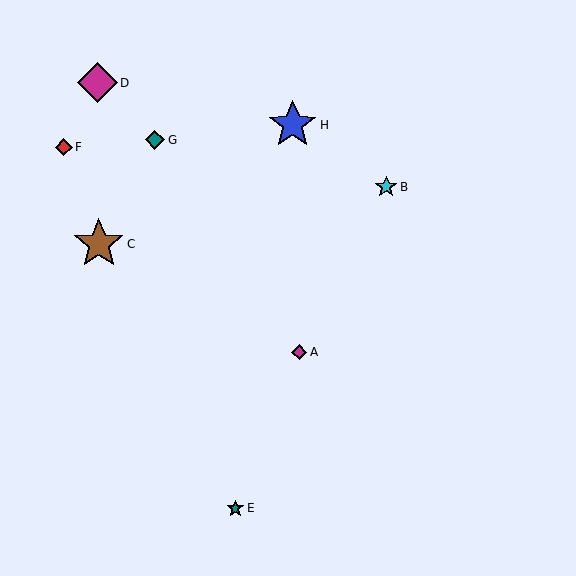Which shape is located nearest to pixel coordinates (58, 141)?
The red diamond (labeled F) at (64, 147) is nearest to that location.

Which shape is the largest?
The brown star (labeled C) is the largest.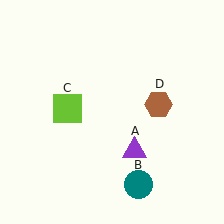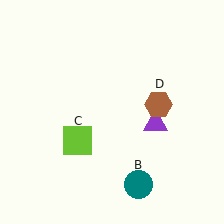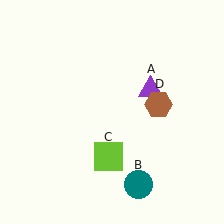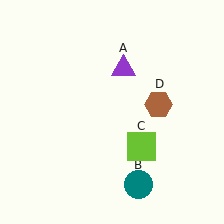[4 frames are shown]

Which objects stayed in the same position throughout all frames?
Teal circle (object B) and brown hexagon (object D) remained stationary.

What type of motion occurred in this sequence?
The purple triangle (object A), lime square (object C) rotated counterclockwise around the center of the scene.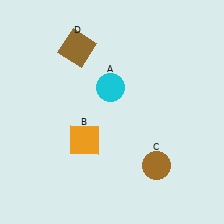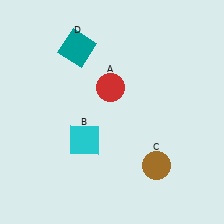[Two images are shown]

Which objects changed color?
A changed from cyan to red. B changed from orange to cyan. D changed from brown to teal.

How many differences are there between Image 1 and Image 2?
There are 3 differences between the two images.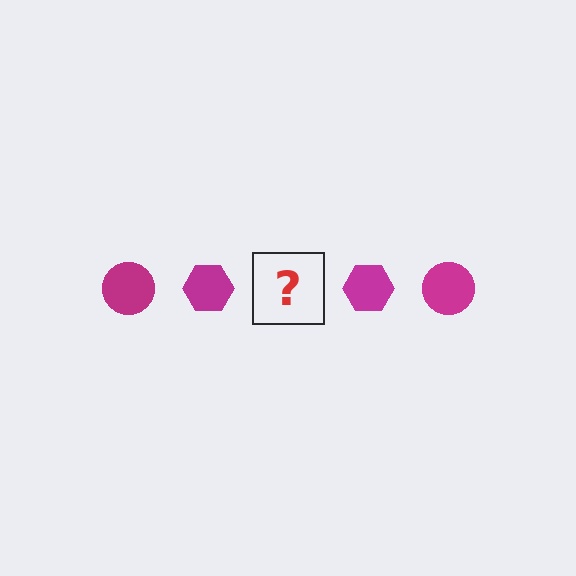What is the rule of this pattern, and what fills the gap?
The rule is that the pattern cycles through circle, hexagon shapes in magenta. The gap should be filled with a magenta circle.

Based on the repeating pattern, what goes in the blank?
The blank should be a magenta circle.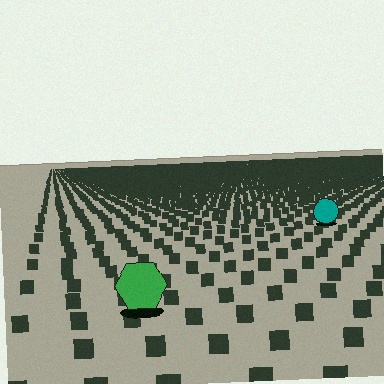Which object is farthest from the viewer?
The teal circle is farthest from the viewer. It appears smaller and the ground texture around it is denser.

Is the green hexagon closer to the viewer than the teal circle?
Yes. The green hexagon is closer — you can tell from the texture gradient: the ground texture is coarser near it.